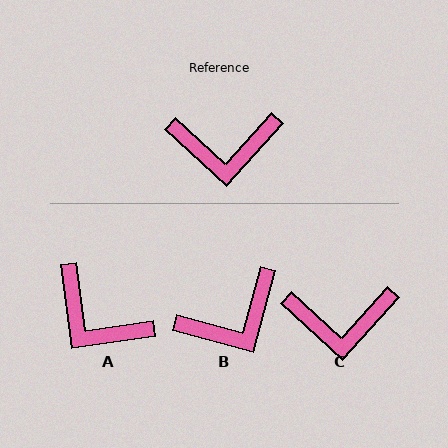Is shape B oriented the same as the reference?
No, it is off by about 27 degrees.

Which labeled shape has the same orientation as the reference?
C.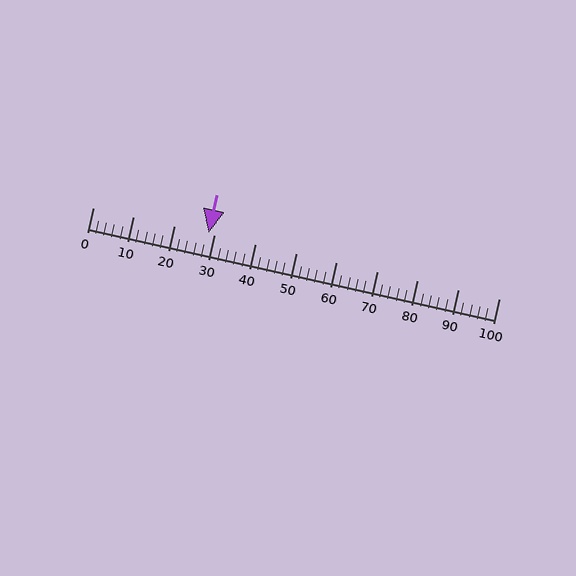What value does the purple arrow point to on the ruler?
The purple arrow points to approximately 29.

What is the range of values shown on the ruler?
The ruler shows values from 0 to 100.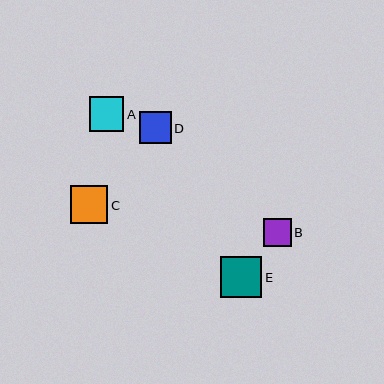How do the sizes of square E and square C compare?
Square E and square C are approximately the same size.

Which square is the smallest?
Square B is the smallest with a size of approximately 28 pixels.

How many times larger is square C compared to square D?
Square C is approximately 1.2 times the size of square D.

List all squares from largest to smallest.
From largest to smallest: E, C, A, D, B.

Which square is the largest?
Square E is the largest with a size of approximately 41 pixels.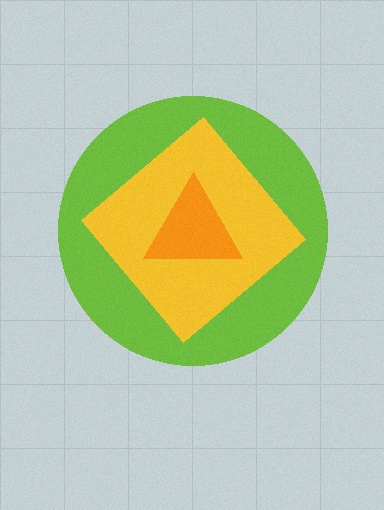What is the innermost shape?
The orange triangle.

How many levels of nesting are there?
3.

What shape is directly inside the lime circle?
The yellow diamond.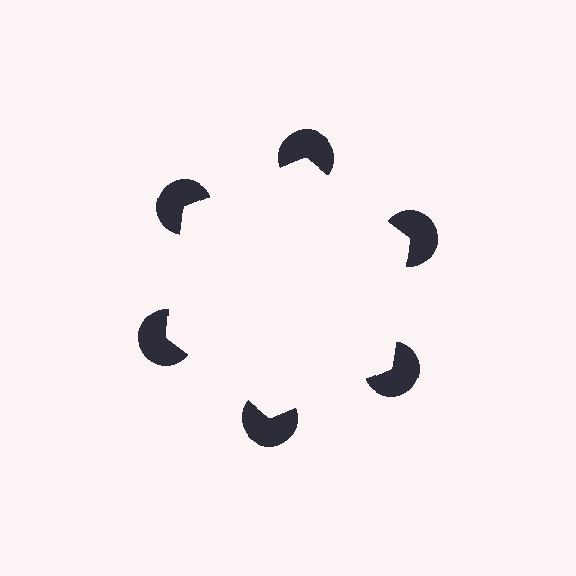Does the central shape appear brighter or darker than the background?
It typically appears slightly brighter than the background, even though no actual brightness change is drawn.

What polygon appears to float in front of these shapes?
An illusory hexagon — its edges are inferred from the aligned wedge cuts in the pac-man discs, not physically drawn.